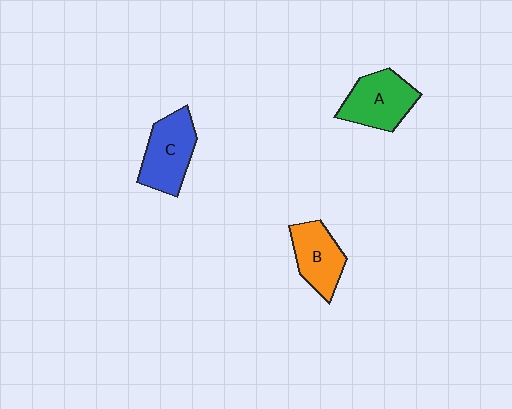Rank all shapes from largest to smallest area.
From largest to smallest: C (blue), A (green), B (orange).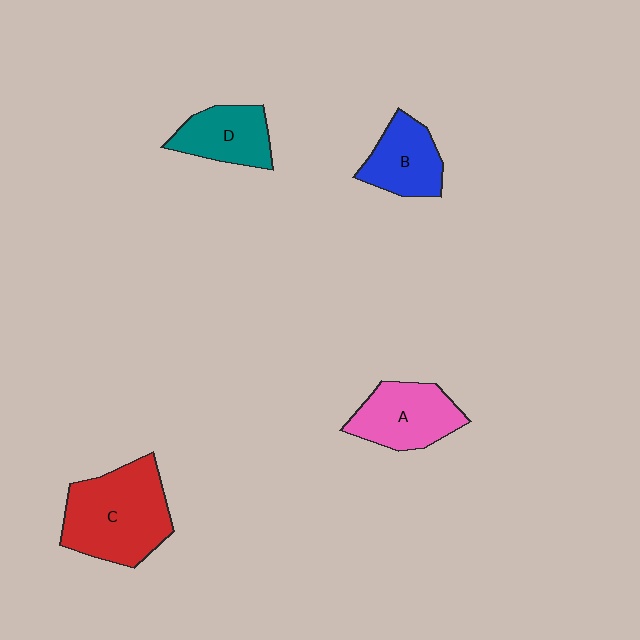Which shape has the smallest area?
Shape D (teal).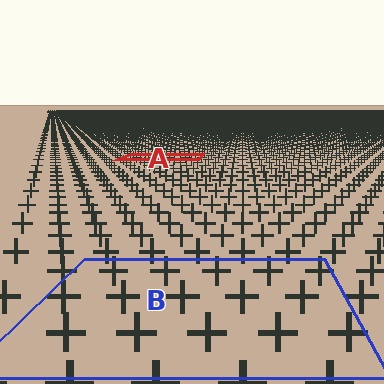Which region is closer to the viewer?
Region B is closer. The texture elements there are larger and more spread out.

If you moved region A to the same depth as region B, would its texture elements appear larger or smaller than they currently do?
They would appear larger. At a closer depth, the same texture elements are projected at a bigger on-screen size.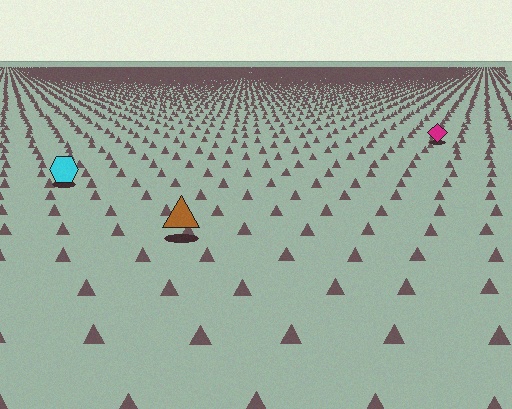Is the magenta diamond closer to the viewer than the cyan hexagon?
No. The cyan hexagon is closer — you can tell from the texture gradient: the ground texture is coarser near it.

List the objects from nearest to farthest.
From nearest to farthest: the brown triangle, the cyan hexagon, the magenta diamond.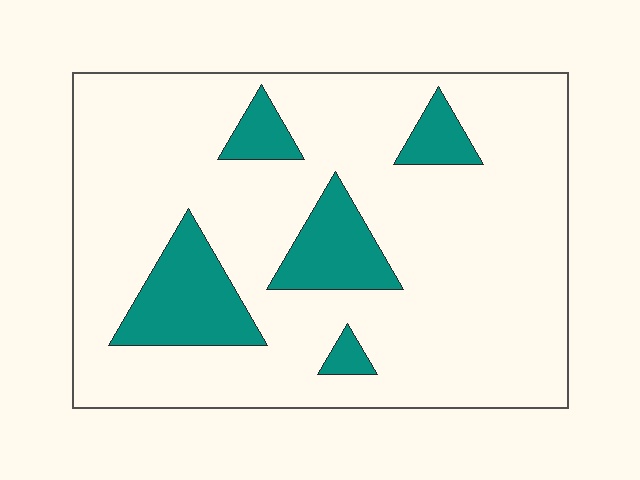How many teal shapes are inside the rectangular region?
5.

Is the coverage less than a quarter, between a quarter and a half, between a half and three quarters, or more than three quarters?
Less than a quarter.